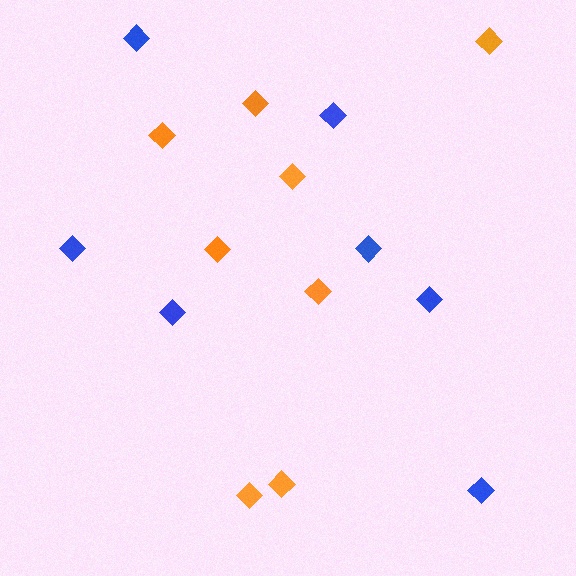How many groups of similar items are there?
There are 2 groups: one group of blue diamonds (7) and one group of orange diamonds (8).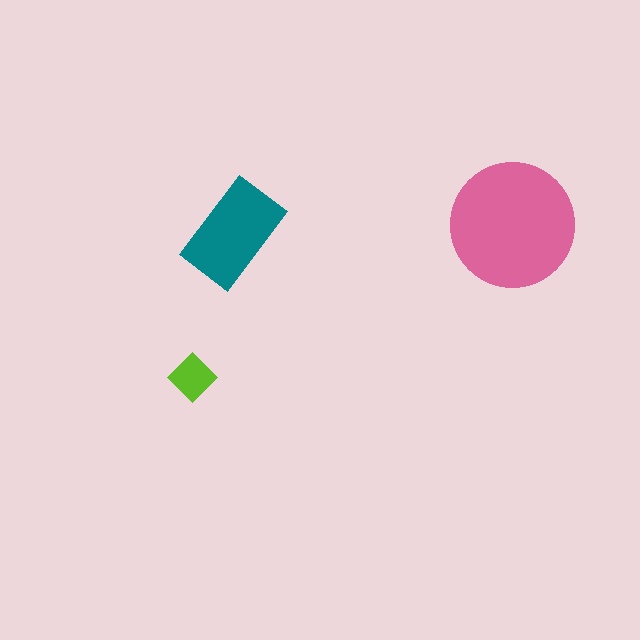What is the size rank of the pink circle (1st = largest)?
1st.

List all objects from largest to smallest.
The pink circle, the teal rectangle, the lime diamond.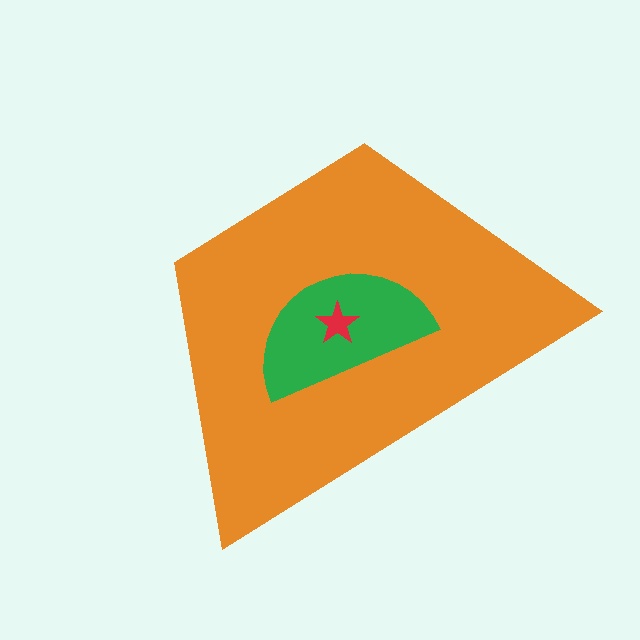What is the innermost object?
The red star.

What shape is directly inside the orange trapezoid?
The green semicircle.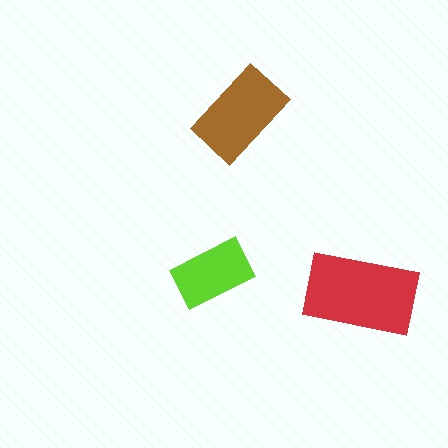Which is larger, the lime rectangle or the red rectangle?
The red one.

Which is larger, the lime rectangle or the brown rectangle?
The brown one.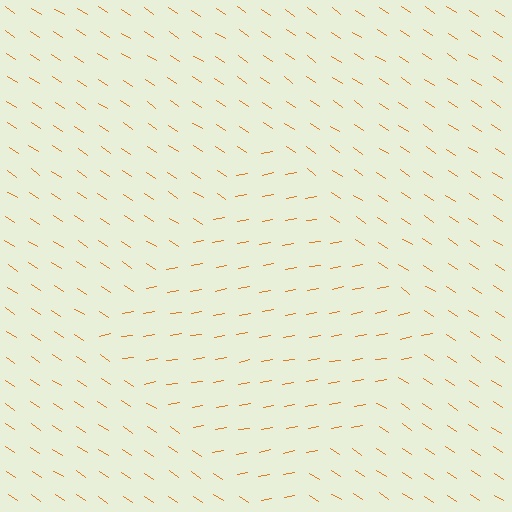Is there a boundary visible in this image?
Yes, there is a texture boundary formed by a change in line orientation.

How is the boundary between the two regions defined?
The boundary is defined purely by a change in line orientation (approximately 45 degrees difference). All lines are the same color and thickness.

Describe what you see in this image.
The image is filled with small orange line segments. A diamond region in the image has lines oriented differently from the surrounding lines, creating a visible texture boundary.